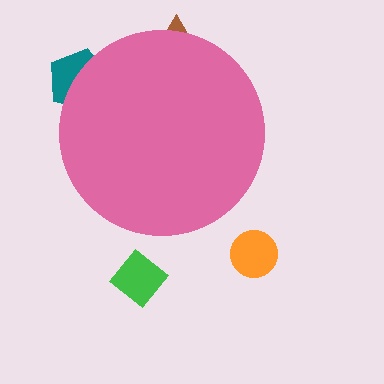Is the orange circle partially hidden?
No, the orange circle is fully visible.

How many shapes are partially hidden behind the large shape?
2 shapes are partially hidden.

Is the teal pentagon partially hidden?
Yes, the teal pentagon is partially hidden behind the pink circle.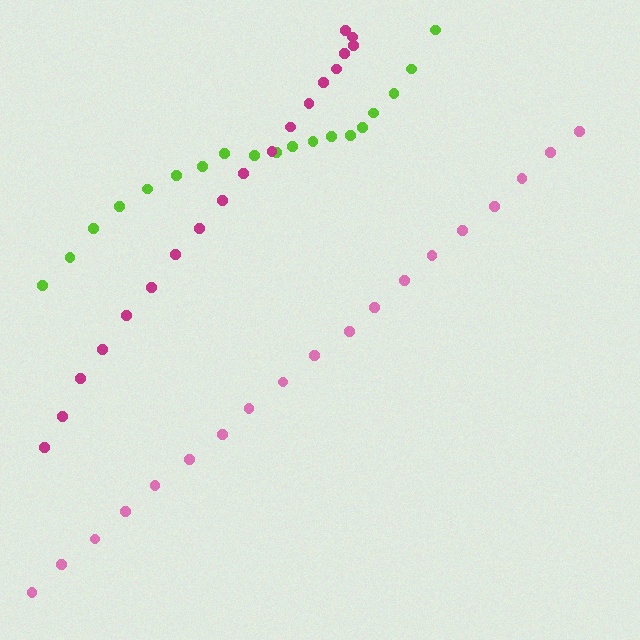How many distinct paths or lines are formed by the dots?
There are 3 distinct paths.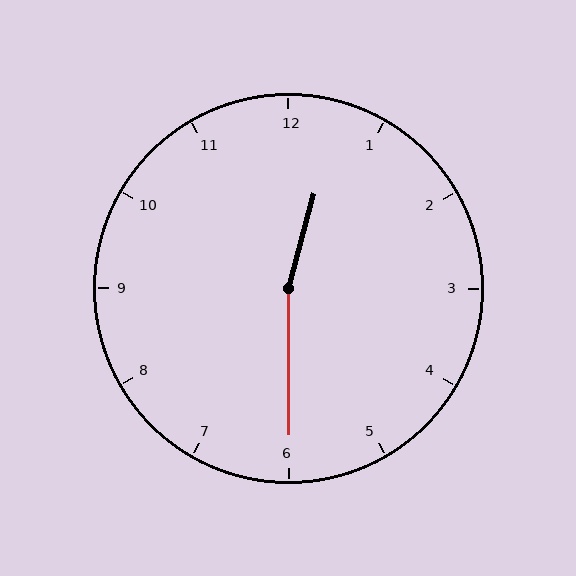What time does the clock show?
12:30.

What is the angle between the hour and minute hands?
Approximately 165 degrees.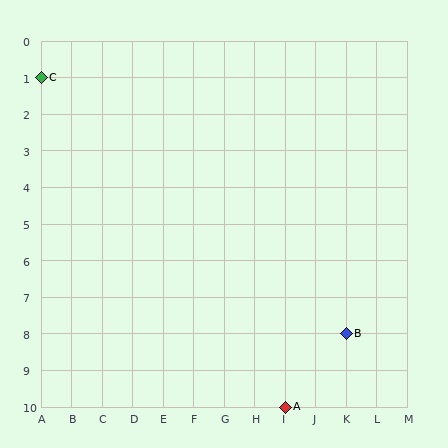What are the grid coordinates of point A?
Point A is at grid coordinates (I, 10).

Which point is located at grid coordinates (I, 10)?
Point A is at (I, 10).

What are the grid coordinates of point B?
Point B is at grid coordinates (K, 8).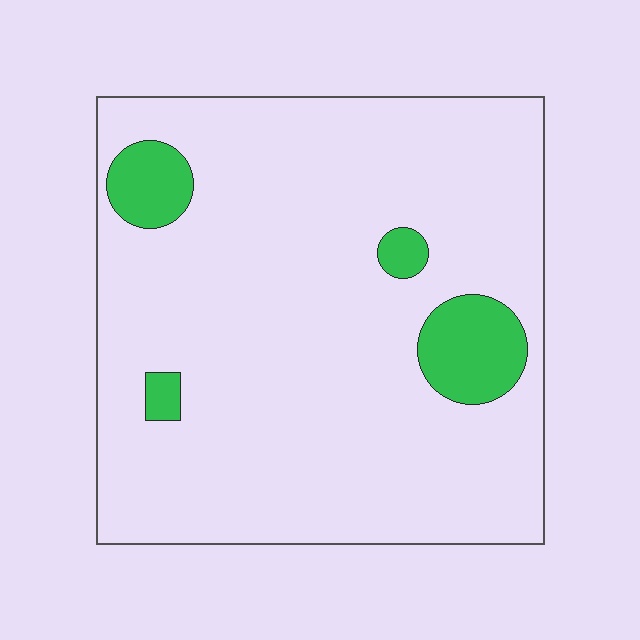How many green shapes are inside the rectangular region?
4.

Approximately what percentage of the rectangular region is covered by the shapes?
Approximately 10%.